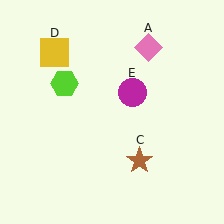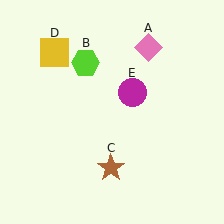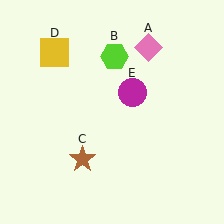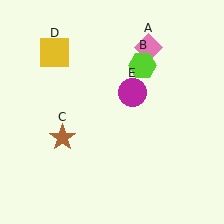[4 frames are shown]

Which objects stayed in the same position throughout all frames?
Pink diamond (object A) and yellow square (object D) and magenta circle (object E) remained stationary.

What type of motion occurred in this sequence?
The lime hexagon (object B), brown star (object C) rotated clockwise around the center of the scene.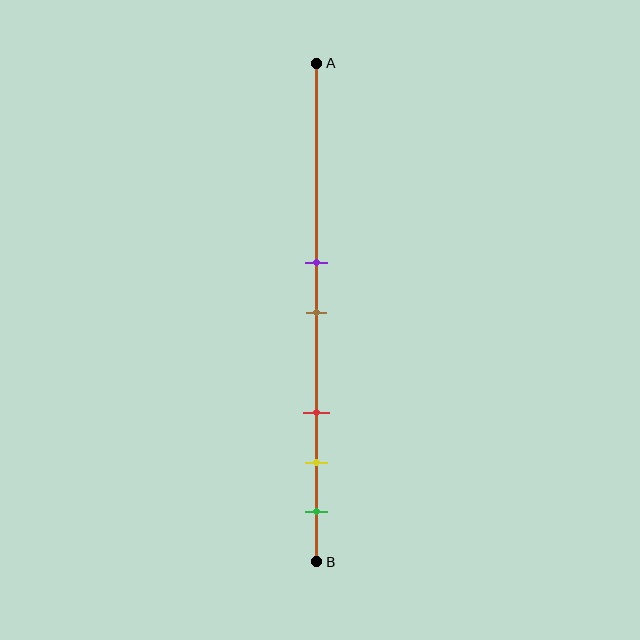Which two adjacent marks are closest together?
The purple and brown marks are the closest adjacent pair.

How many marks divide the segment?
There are 5 marks dividing the segment.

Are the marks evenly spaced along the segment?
No, the marks are not evenly spaced.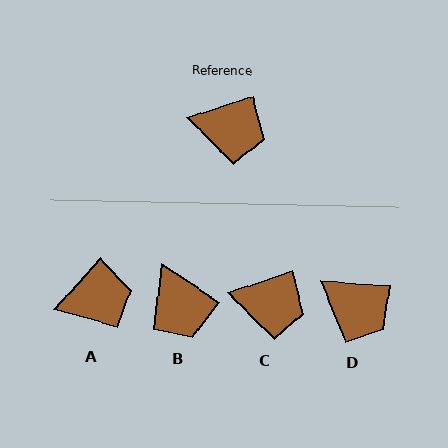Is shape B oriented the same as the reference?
No, it is off by about 53 degrees.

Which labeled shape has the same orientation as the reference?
C.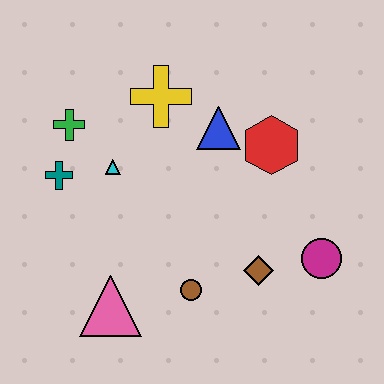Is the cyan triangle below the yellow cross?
Yes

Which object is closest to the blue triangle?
The red hexagon is closest to the blue triangle.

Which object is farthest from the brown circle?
The green cross is farthest from the brown circle.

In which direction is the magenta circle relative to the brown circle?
The magenta circle is to the right of the brown circle.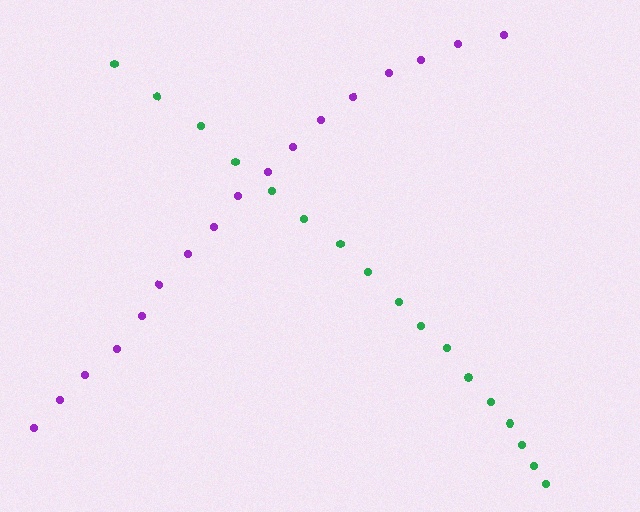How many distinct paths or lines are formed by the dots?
There are 2 distinct paths.